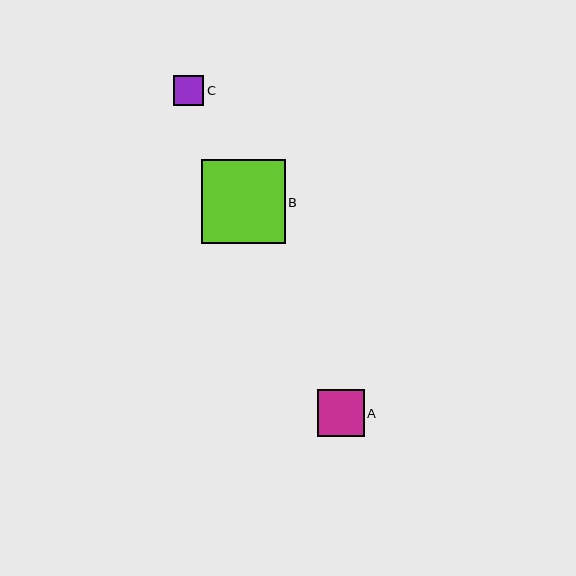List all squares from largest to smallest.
From largest to smallest: B, A, C.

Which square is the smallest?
Square C is the smallest with a size of approximately 30 pixels.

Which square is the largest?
Square B is the largest with a size of approximately 84 pixels.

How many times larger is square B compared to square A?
Square B is approximately 1.8 times the size of square A.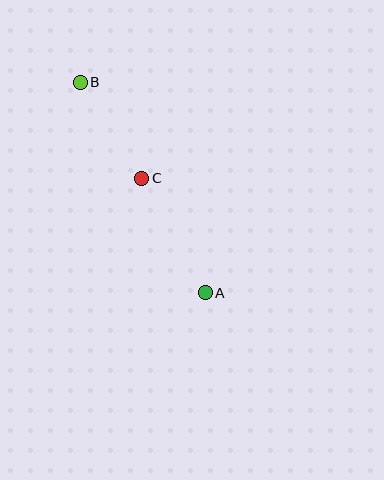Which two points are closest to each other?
Points B and C are closest to each other.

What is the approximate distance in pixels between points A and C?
The distance between A and C is approximately 131 pixels.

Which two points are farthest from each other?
Points A and B are farthest from each other.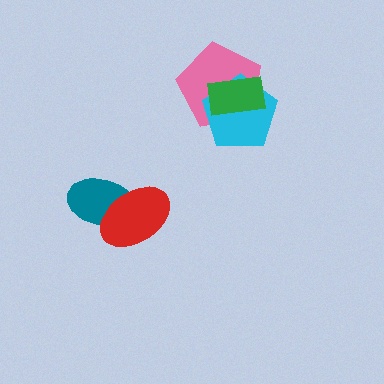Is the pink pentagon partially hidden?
Yes, it is partially covered by another shape.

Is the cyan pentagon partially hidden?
Yes, it is partially covered by another shape.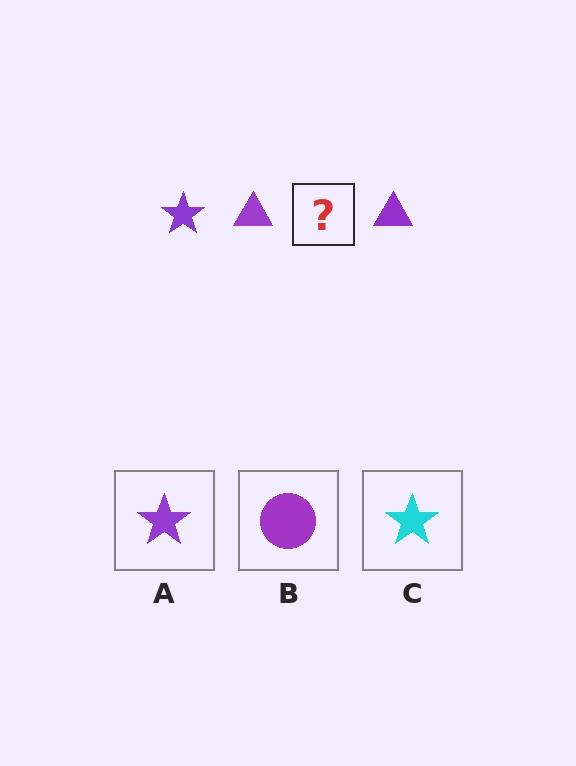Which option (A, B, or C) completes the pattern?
A.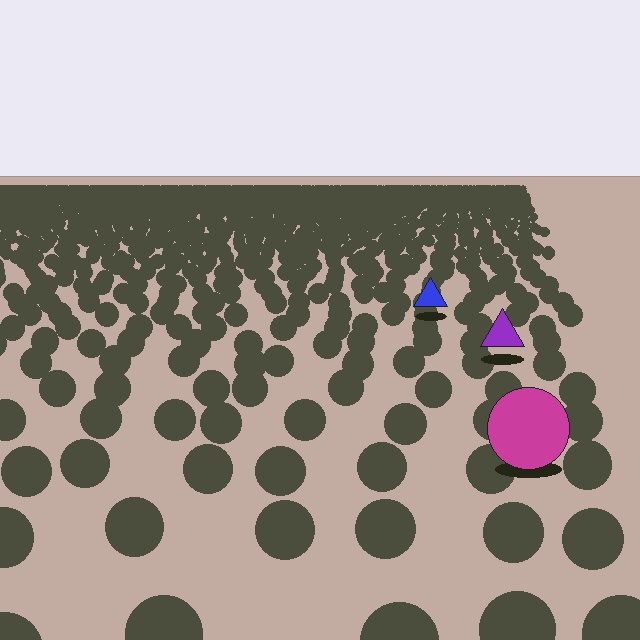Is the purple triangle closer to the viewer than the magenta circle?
No. The magenta circle is closer — you can tell from the texture gradient: the ground texture is coarser near it.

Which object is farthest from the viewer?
The blue triangle is farthest from the viewer. It appears smaller and the ground texture around it is denser.